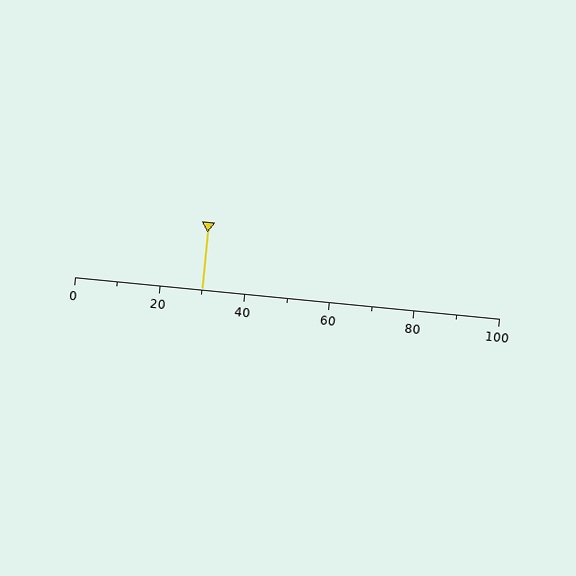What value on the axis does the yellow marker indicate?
The marker indicates approximately 30.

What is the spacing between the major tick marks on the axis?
The major ticks are spaced 20 apart.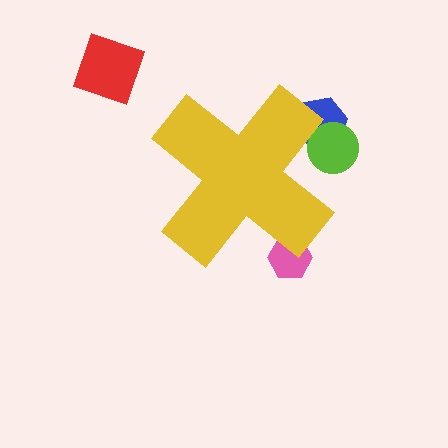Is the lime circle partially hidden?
Yes, the lime circle is partially hidden behind the yellow cross.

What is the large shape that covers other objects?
A yellow cross.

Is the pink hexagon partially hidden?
Yes, the pink hexagon is partially hidden behind the yellow cross.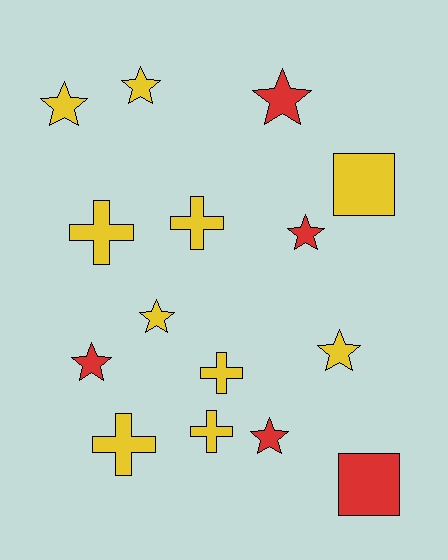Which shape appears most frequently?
Star, with 8 objects.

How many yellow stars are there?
There are 4 yellow stars.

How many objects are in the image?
There are 15 objects.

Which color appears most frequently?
Yellow, with 10 objects.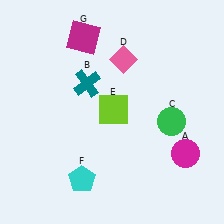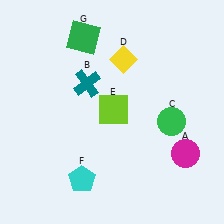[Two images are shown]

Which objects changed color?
D changed from pink to yellow. G changed from magenta to green.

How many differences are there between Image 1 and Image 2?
There are 2 differences between the two images.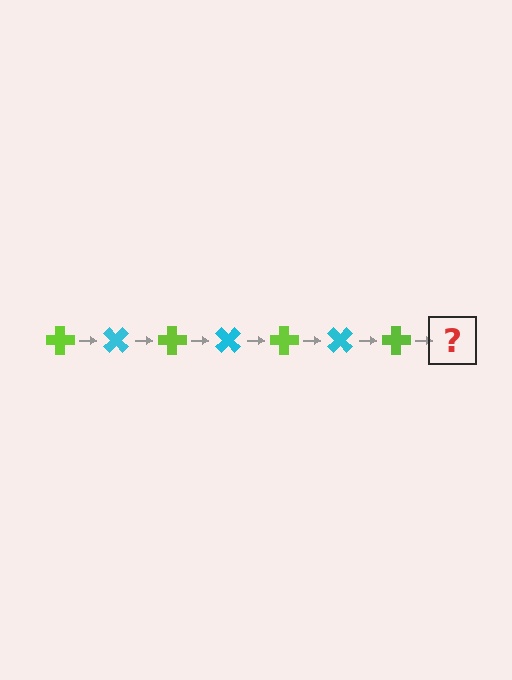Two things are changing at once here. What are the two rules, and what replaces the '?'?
The two rules are that it rotates 45 degrees each step and the color cycles through lime and cyan. The '?' should be a cyan cross, rotated 315 degrees from the start.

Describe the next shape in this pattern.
It should be a cyan cross, rotated 315 degrees from the start.